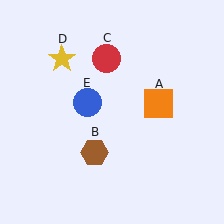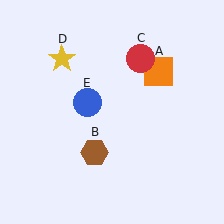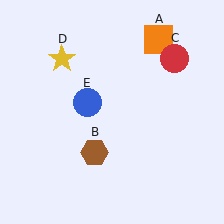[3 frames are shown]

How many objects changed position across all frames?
2 objects changed position: orange square (object A), red circle (object C).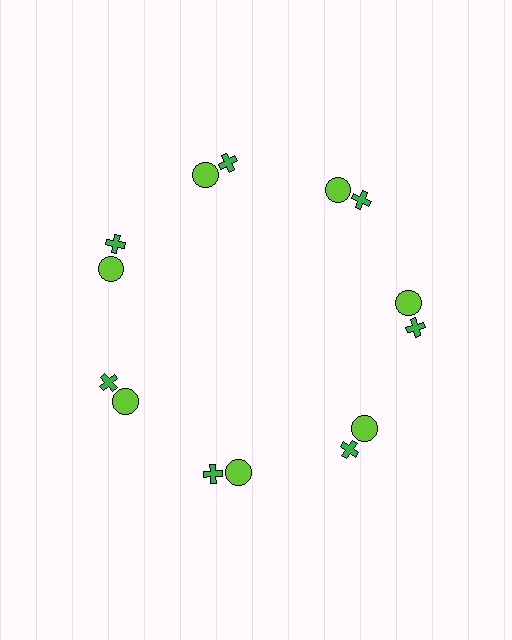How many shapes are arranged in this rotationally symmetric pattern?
There are 14 shapes, arranged in 7 groups of 2.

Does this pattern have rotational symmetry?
Yes, this pattern has 7-fold rotational symmetry. It looks the same after rotating 51 degrees around the center.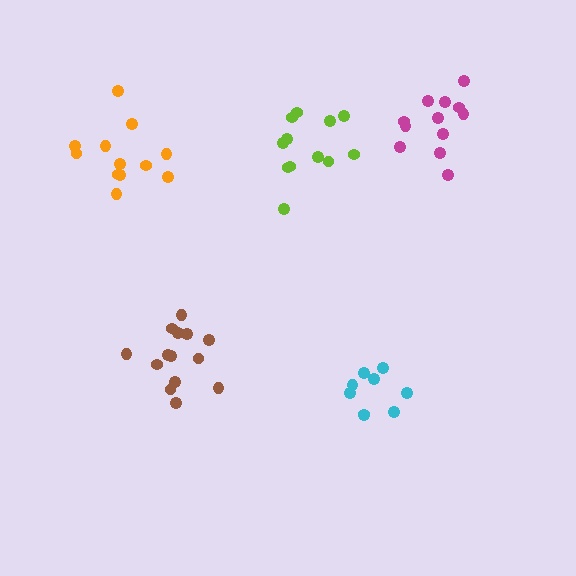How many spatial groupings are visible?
There are 5 spatial groupings.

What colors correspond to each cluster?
The clusters are colored: brown, cyan, magenta, orange, lime.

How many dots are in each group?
Group 1: 14 dots, Group 2: 9 dots, Group 3: 12 dots, Group 4: 12 dots, Group 5: 12 dots (59 total).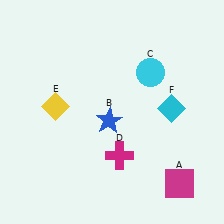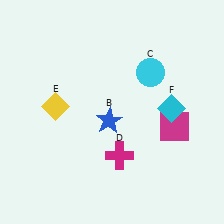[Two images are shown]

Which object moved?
The magenta square (A) moved up.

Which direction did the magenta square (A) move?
The magenta square (A) moved up.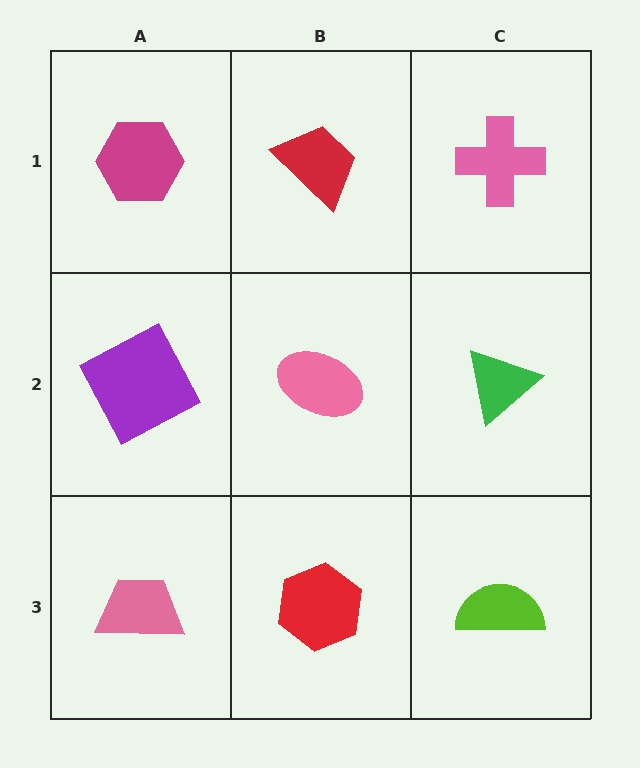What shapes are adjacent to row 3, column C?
A green triangle (row 2, column C), a red hexagon (row 3, column B).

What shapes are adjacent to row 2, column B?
A red trapezoid (row 1, column B), a red hexagon (row 3, column B), a purple square (row 2, column A), a green triangle (row 2, column C).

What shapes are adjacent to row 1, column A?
A purple square (row 2, column A), a red trapezoid (row 1, column B).